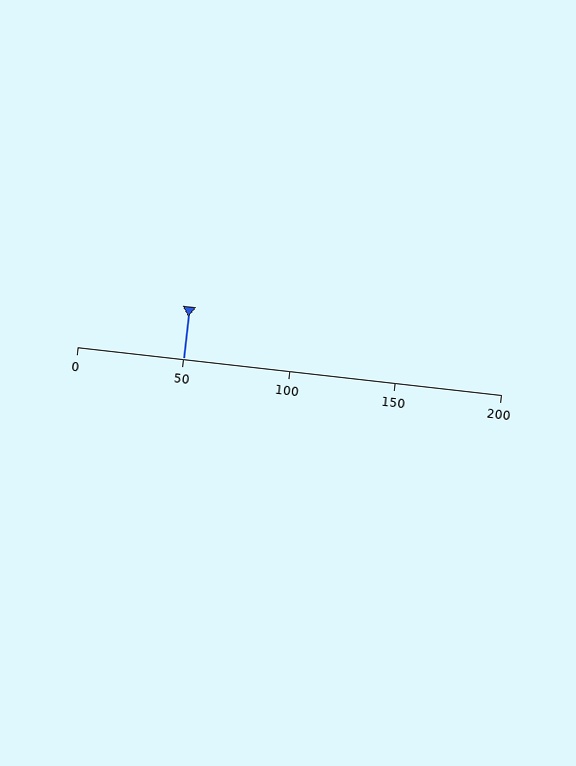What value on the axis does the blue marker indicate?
The marker indicates approximately 50.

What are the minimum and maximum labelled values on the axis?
The axis runs from 0 to 200.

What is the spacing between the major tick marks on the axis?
The major ticks are spaced 50 apart.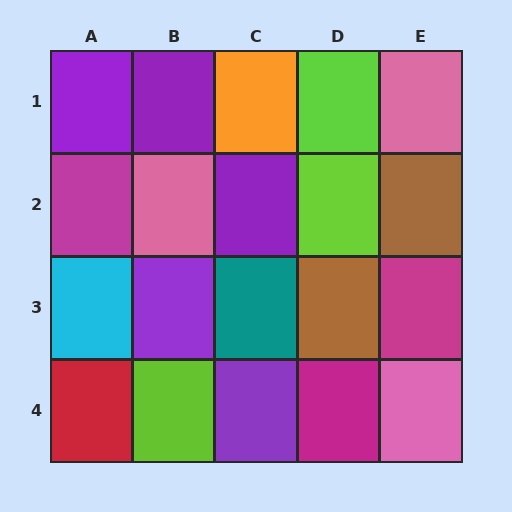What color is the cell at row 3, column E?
Magenta.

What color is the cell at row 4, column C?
Purple.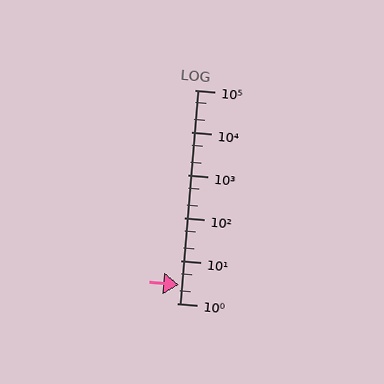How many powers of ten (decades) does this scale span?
The scale spans 5 decades, from 1 to 100000.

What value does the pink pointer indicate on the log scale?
The pointer indicates approximately 2.7.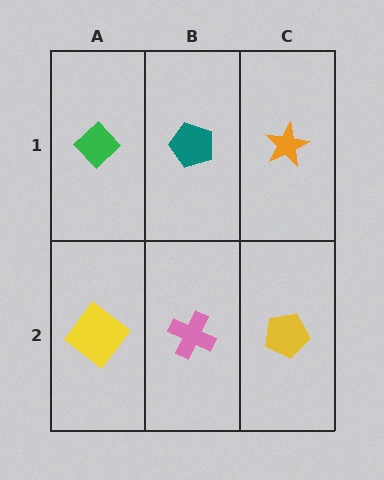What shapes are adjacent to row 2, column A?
A green diamond (row 1, column A), a pink cross (row 2, column B).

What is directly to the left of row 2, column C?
A pink cross.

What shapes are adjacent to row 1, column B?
A pink cross (row 2, column B), a green diamond (row 1, column A), an orange star (row 1, column C).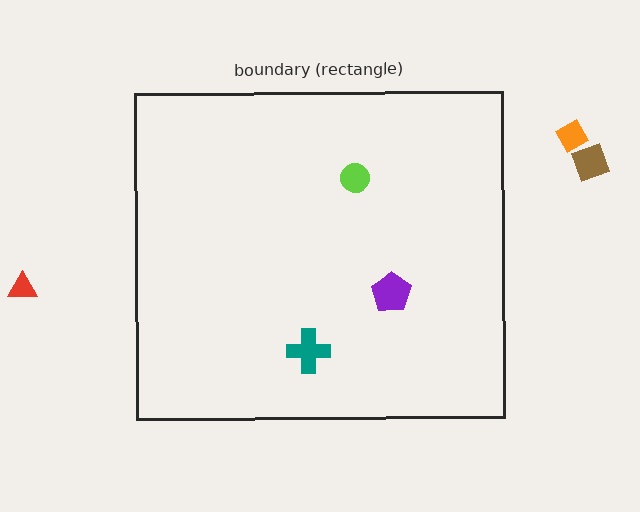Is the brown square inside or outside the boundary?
Outside.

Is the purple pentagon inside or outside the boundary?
Inside.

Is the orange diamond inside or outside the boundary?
Outside.